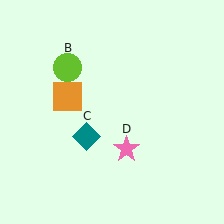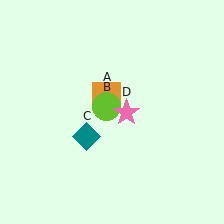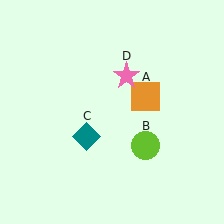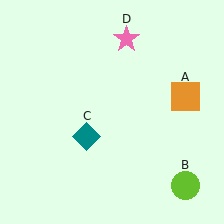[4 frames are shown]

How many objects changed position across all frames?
3 objects changed position: orange square (object A), lime circle (object B), pink star (object D).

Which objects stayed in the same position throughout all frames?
Teal diamond (object C) remained stationary.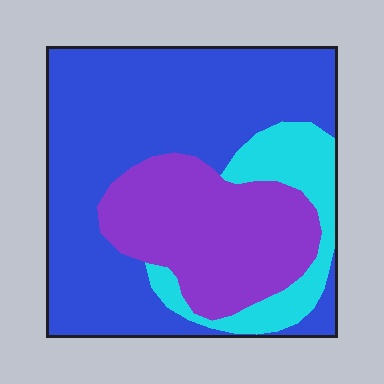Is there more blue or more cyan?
Blue.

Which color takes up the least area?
Cyan, at roughly 15%.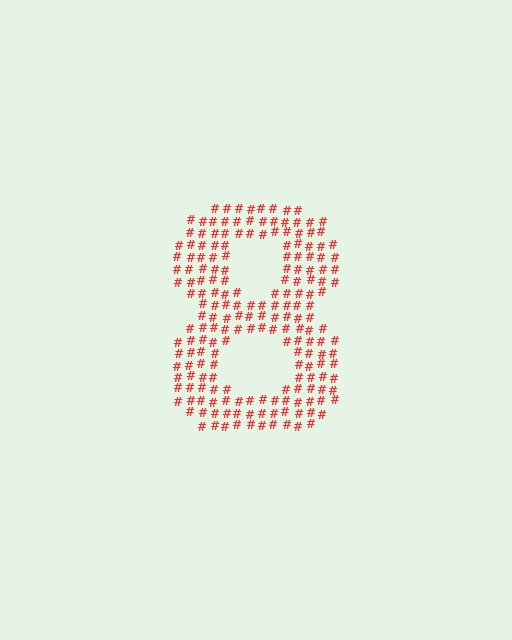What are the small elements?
The small elements are hash symbols.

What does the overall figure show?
The overall figure shows the digit 8.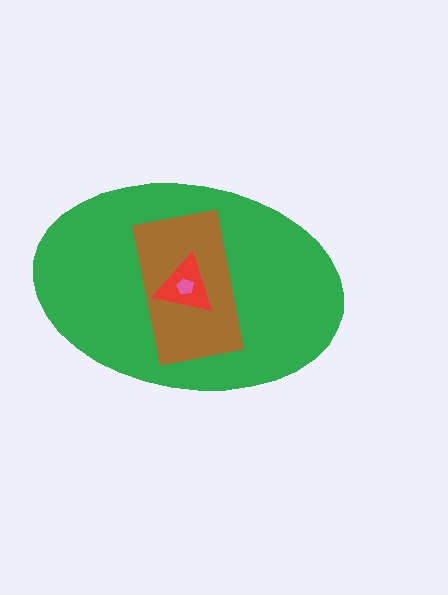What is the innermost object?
The pink pentagon.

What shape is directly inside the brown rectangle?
The red triangle.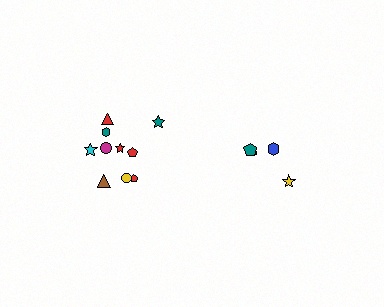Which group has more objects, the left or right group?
The left group.